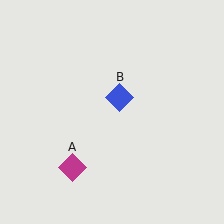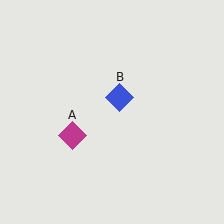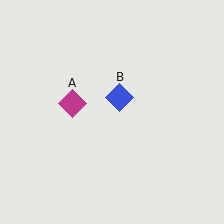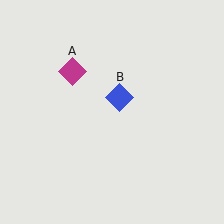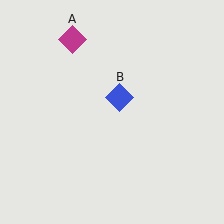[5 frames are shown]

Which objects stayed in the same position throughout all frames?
Blue diamond (object B) remained stationary.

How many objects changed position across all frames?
1 object changed position: magenta diamond (object A).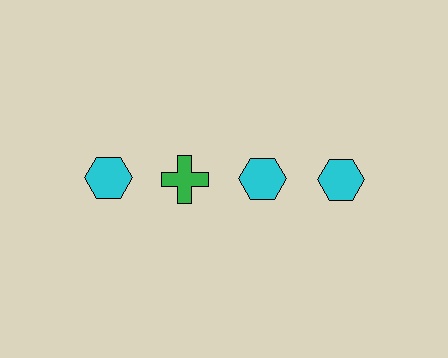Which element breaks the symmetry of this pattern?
The green cross in the top row, second from left column breaks the symmetry. All other shapes are cyan hexagons.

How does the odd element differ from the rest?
It differs in both color (green instead of cyan) and shape (cross instead of hexagon).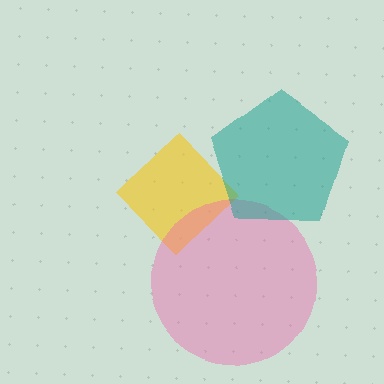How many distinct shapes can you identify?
There are 3 distinct shapes: a yellow diamond, a pink circle, a teal pentagon.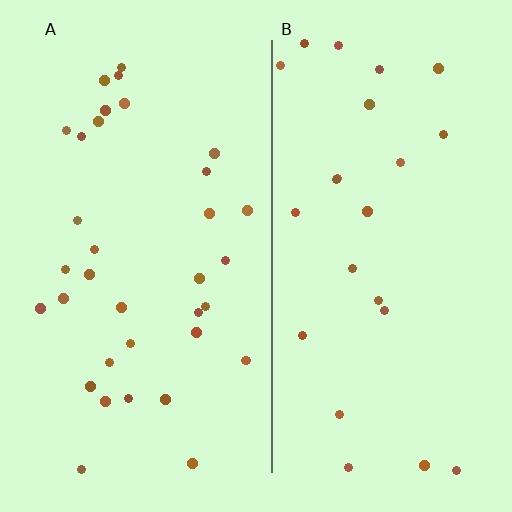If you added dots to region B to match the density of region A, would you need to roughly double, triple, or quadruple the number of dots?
Approximately double.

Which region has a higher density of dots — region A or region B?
A (the left).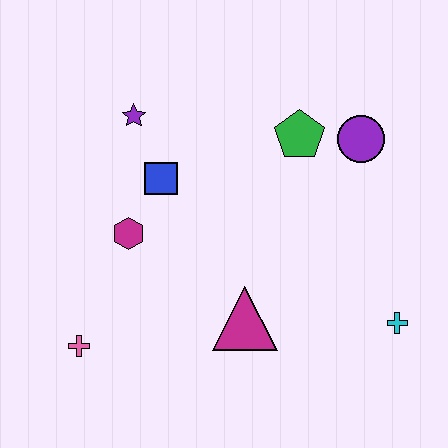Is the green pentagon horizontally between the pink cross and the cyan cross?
Yes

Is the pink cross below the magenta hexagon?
Yes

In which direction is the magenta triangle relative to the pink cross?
The magenta triangle is to the right of the pink cross.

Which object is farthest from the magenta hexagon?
The cyan cross is farthest from the magenta hexagon.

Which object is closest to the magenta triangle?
The magenta hexagon is closest to the magenta triangle.